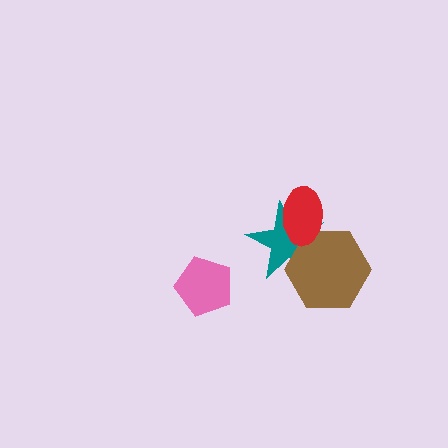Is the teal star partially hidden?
Yes, it is partially covered by another shape.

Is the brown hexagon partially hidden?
Yes, it is partially covered by another shape.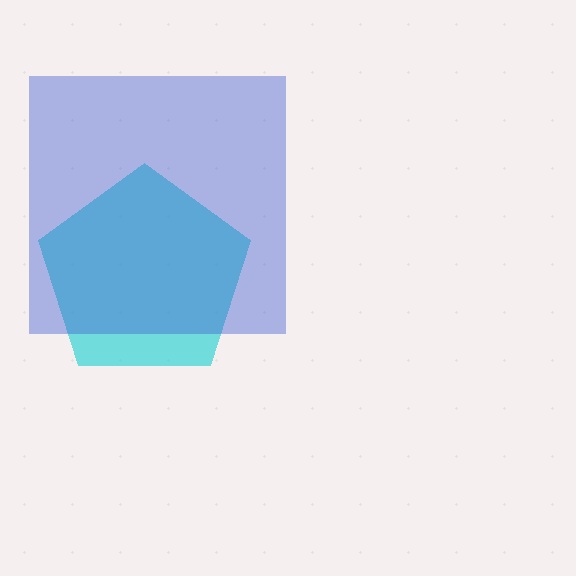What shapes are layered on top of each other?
The layered shapes are: a cyan pentagon, a blue square.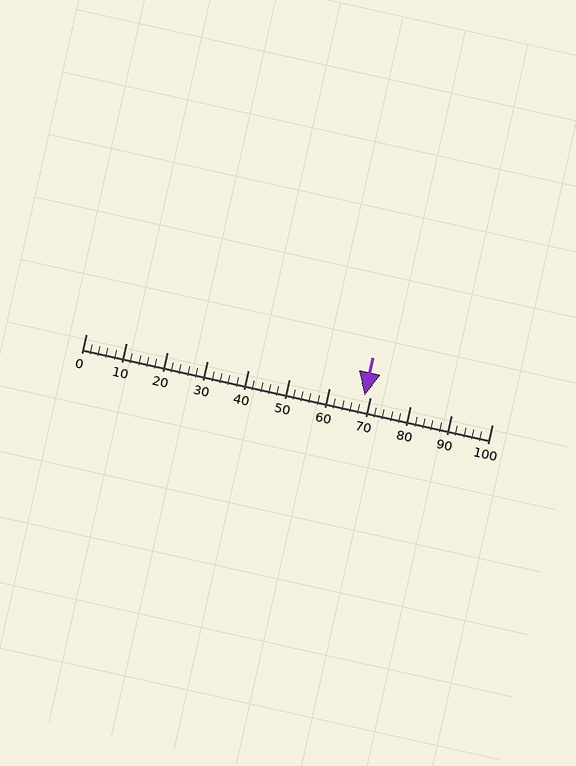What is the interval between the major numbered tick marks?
The major tick marks are spaced 10 units apart.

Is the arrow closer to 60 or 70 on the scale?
The arrow is closer to 70.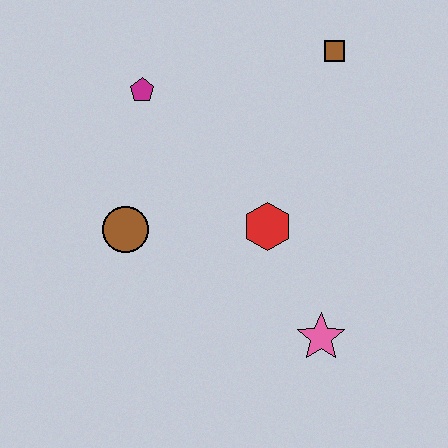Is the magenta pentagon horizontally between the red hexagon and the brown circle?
Yes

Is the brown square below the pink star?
No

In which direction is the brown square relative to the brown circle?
The brown square is to the right of the brown circle.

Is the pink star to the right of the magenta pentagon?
Yes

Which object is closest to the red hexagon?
The pink star is closest to the red hexagon.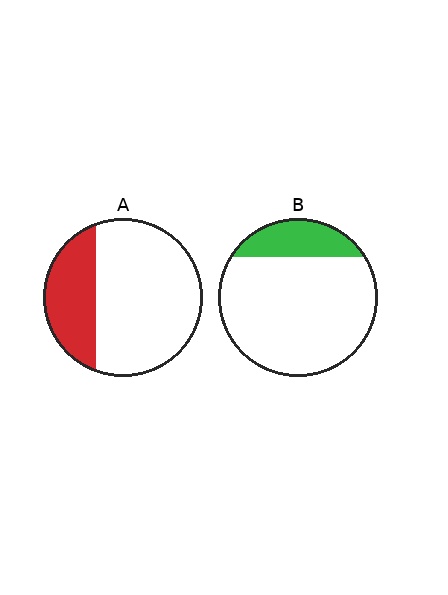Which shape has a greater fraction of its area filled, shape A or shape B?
Shape A.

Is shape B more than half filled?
No.